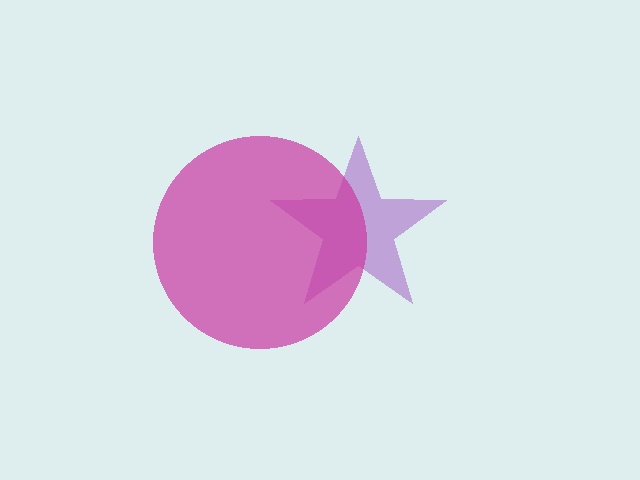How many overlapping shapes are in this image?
There are 2 overlapping shapes in the image.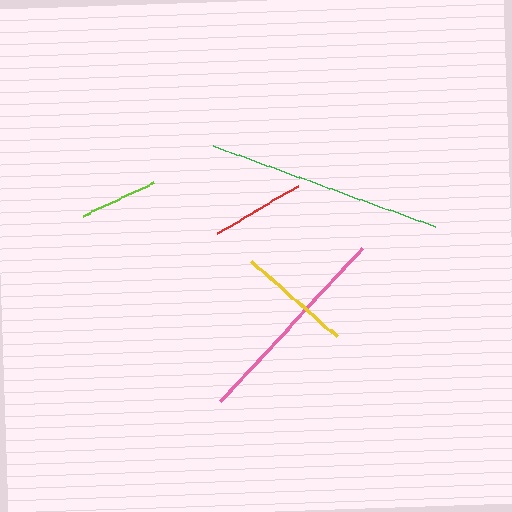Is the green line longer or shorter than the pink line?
The green line is longer than the pink line.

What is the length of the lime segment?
The lime segment is approximately 79 pixels long.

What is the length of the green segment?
The green segment is approximately 236 pixels long.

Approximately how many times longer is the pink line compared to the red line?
The pink line is approximately 2.2 times the length of the red line.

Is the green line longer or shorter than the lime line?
The green line is longer than the lime line.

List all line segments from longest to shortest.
From longest to shortest: green, pink, yellow, red, lime.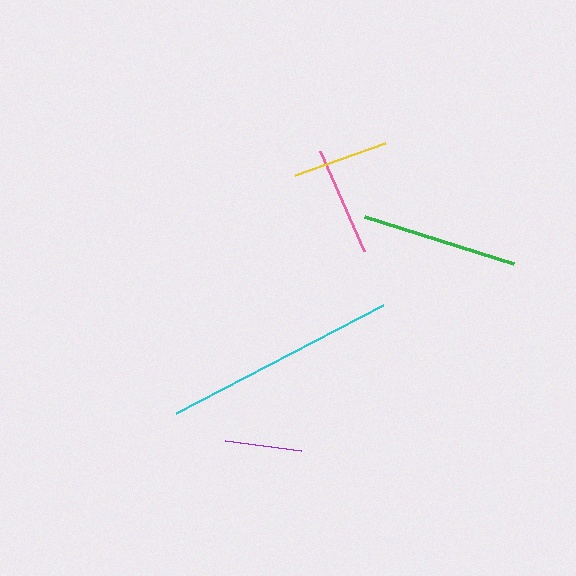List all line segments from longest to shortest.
From longest to shortest: cyan, green, pink, yellow, purple.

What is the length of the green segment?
The green segment is approximately 156 pixels long.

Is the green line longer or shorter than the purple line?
The green line is longer than the purple line.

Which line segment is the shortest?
The purple line is the shortest at approximately 76 pixels.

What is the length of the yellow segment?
The yellow segment is approximately 96 pixels long.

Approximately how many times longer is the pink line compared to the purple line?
The pink line is approximately 1.4 times the length of the purple line.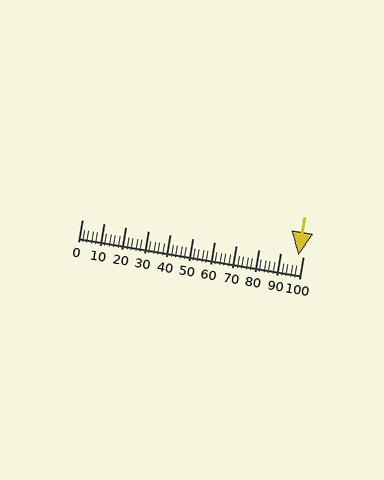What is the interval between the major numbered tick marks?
The major tick marks are spaced 10 units apart.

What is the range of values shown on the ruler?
The ruler shows values from 0 to 100.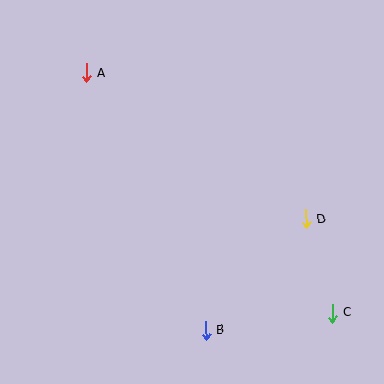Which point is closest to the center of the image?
Point D at (306, 219) is closest to the center.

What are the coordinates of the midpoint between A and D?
The midpoint between A and D is at (196, 146).